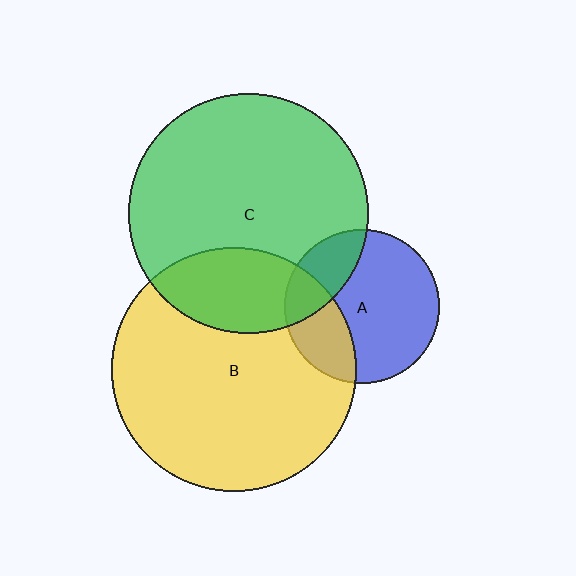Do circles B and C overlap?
Yes.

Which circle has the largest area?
Circle B (yellow).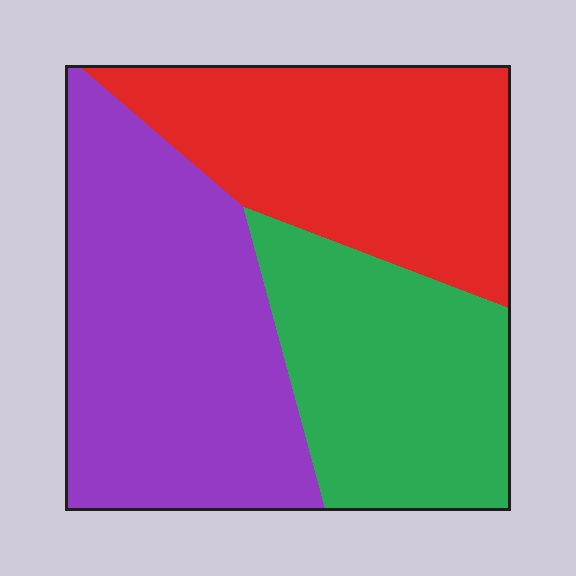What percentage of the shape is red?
Red takes up about one third (1/3) of the shape.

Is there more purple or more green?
Purple.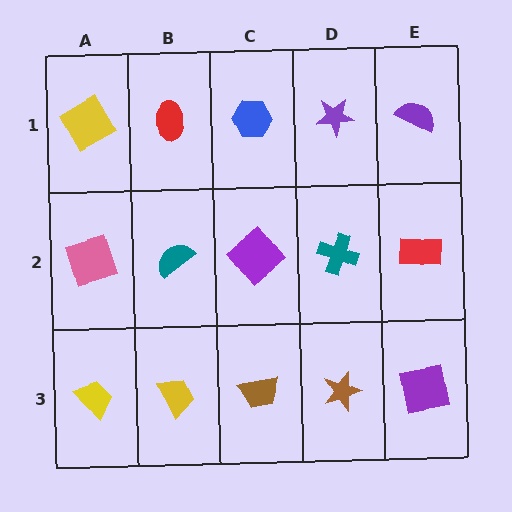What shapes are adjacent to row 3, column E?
A red rectangle (row 2, column E), a brown star (row 3, column D).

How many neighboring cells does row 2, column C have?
4.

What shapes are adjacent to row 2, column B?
A red ellipse (row 1, column B), a yellow trapezoid (row 3, column B), a pink square (row 2, column A), a purple diamond (row 2, column C).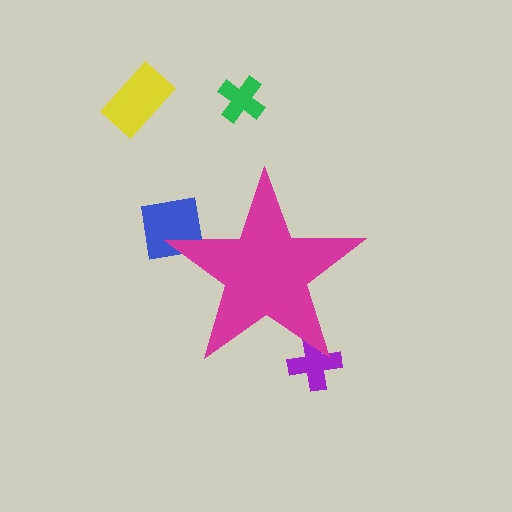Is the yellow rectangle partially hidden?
No, the yellow rectangle is fully visible.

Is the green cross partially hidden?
No, the green cross is fully visible.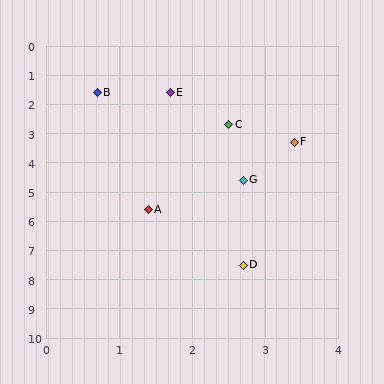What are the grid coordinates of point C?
Point C is at approximately (2.5, 2.7).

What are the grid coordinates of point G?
Point G is at approximately (2.7, 4.6).